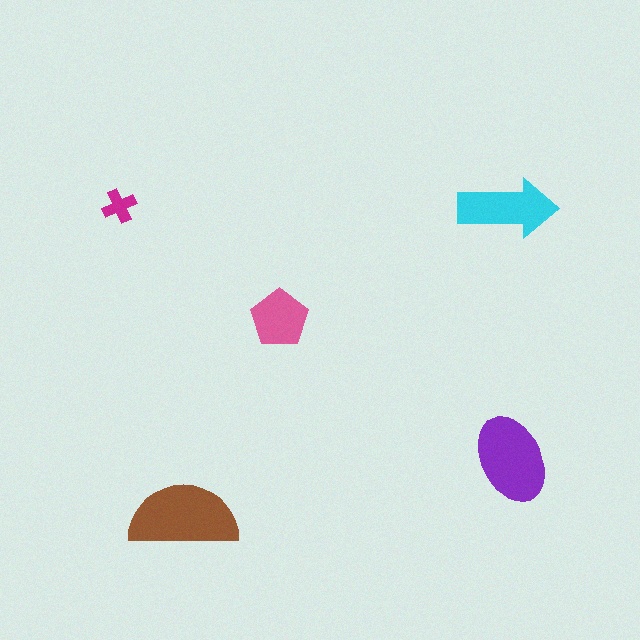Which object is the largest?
The brown semicircle.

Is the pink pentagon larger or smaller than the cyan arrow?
Smaller.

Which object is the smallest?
The magenta cross.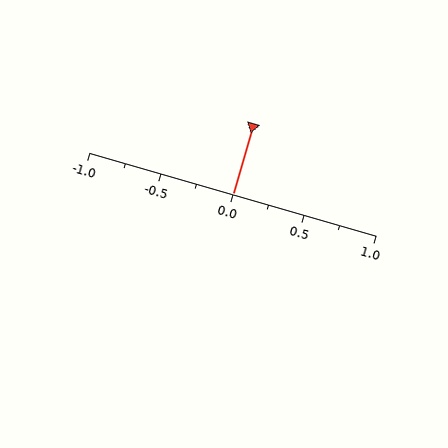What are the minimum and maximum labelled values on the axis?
The axis runs from -1.0 to 1.0.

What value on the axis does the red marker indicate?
The marker indicates approximately 0.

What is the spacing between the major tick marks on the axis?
The major ticks are spaced 0.5 apart.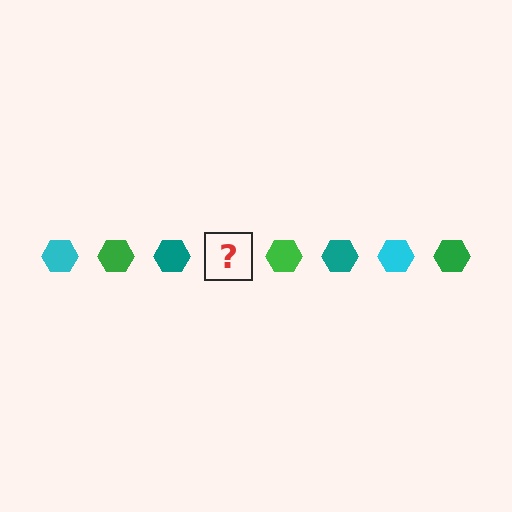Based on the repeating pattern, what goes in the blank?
The blank should be a cyan hexagon.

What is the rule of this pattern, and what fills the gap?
The rule is that the pattern cycles through cyan, green, teal hexagons. The gap should be filled with a cyan hexagon.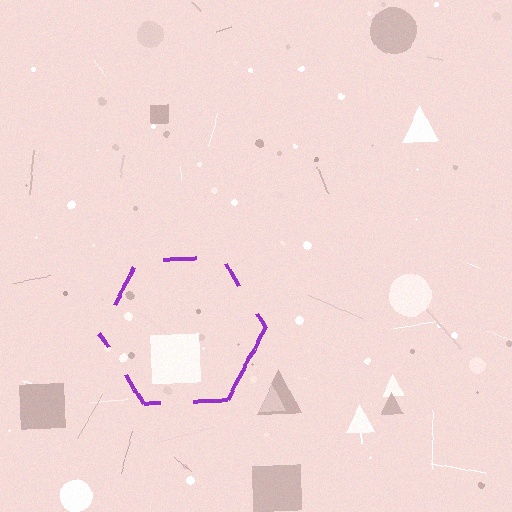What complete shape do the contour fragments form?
The contour fragments form a hexagon.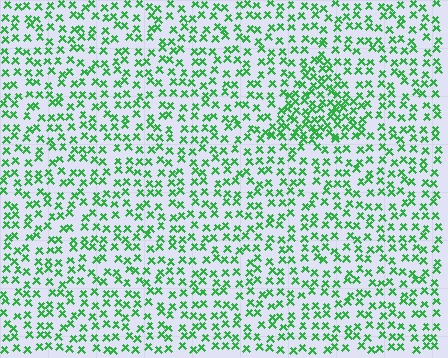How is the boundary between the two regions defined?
The boundary is defined by a change in element density (approximately 1.8x ratio). All elements are the same color, size, and shape.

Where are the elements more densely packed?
The elements are more densely packed inside the triangle boundary.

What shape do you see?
I see a triangle.